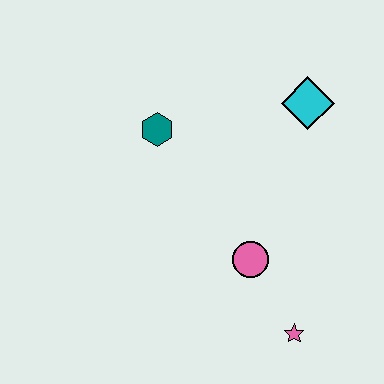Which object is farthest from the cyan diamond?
The pink star is farthest from the cyan diamond.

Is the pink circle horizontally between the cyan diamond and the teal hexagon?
Yes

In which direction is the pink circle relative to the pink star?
The pink circle is above the pink star.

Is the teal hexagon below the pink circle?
No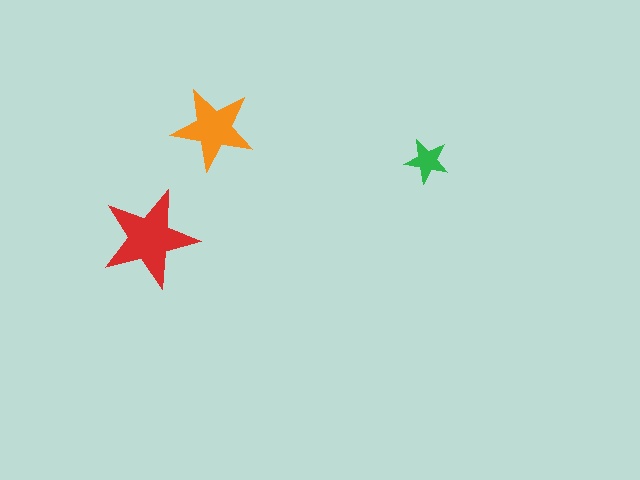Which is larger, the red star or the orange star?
The red one.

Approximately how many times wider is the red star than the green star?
About 2 times wider.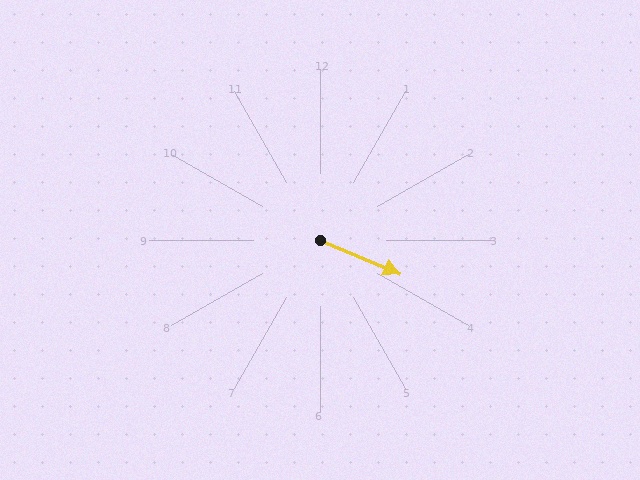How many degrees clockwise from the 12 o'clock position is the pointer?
Approximately 113 degrees.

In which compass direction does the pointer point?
Southeast.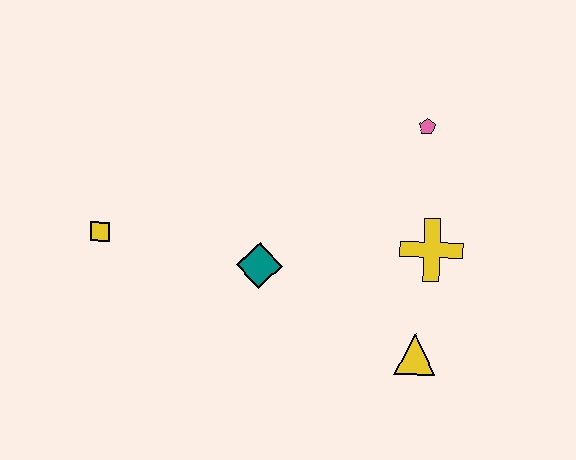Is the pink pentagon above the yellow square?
Yes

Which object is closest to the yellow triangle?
The yellow cross is closest to the yellow triangle.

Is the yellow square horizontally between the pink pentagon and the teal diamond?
No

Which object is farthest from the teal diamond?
The pink pentagon is farthest from the teal diamond.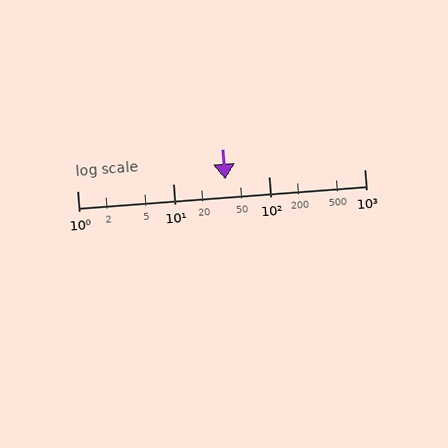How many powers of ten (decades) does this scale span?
The scale spans 3 decades, from 1 to 1000.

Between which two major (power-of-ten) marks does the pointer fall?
The pointer is between 10 and 100.